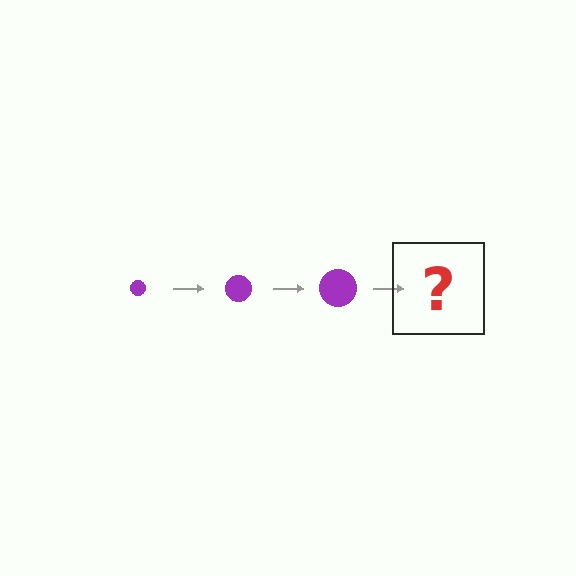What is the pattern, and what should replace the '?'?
The pattern is that the circle gets progressively larger each step. The '?' should be a purple circle, larger than the previous one.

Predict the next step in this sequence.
The next step is a purple circle, larger than the previous one.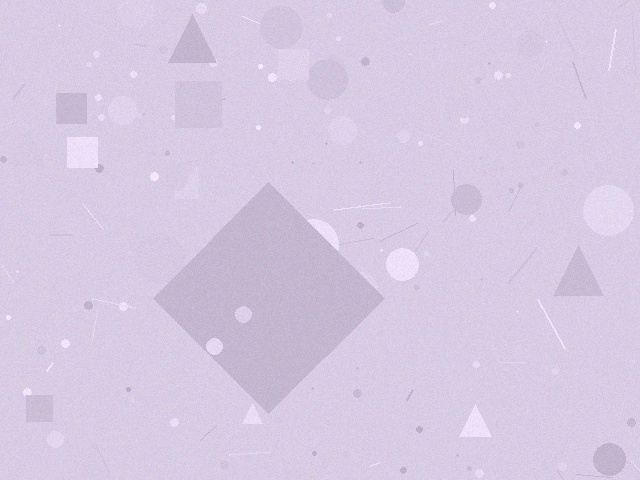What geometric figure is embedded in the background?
A diamond is embedded in the background.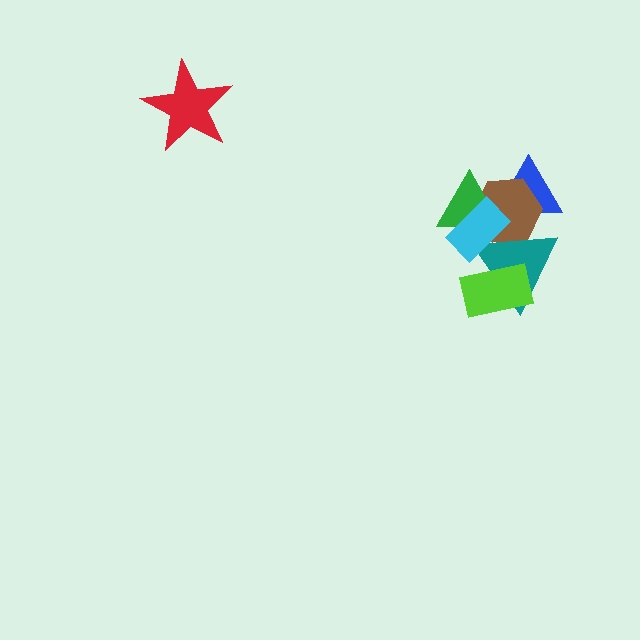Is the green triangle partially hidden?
Yes, it is partially covered by another shape.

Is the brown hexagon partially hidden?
Yes, it is partially covered by another shape.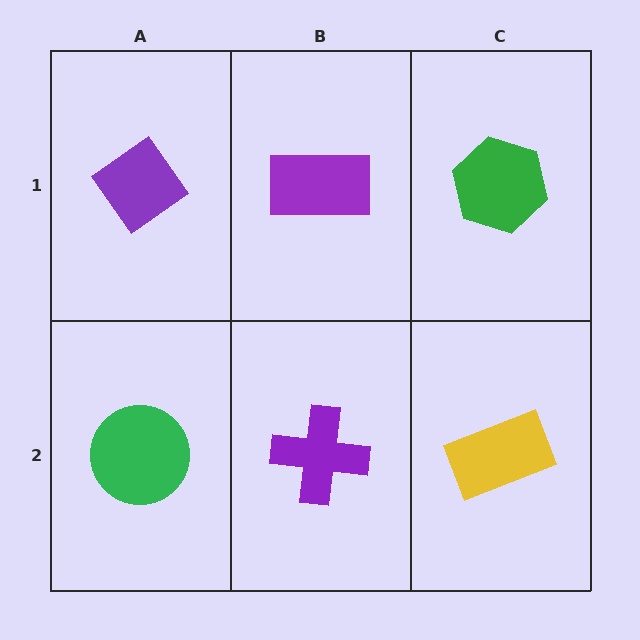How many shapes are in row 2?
3 shapes.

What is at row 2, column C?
A yellow rectangle.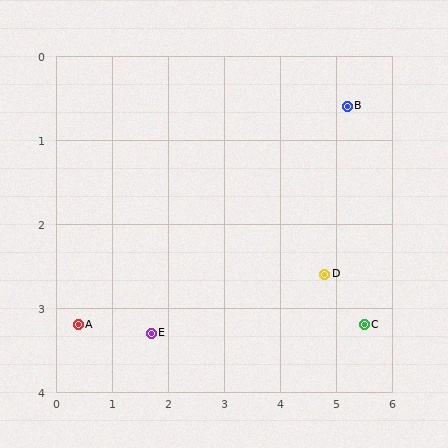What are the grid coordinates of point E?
Point E is at approximately (1.7, 3.3).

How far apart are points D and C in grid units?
Points D and C are about 0.9 grid units apart.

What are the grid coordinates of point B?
Point B is at approximately (5.2, 0.6).